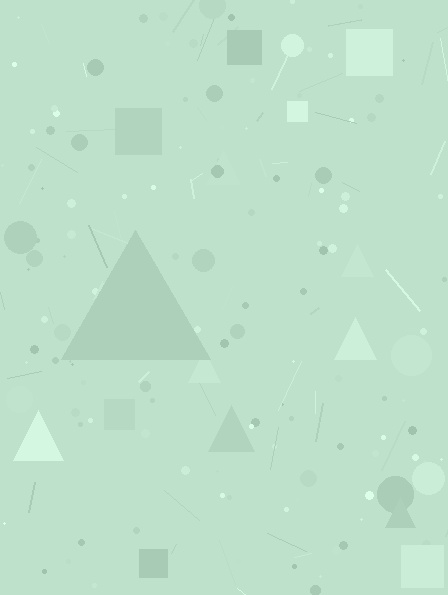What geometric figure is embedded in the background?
A triangle is embedded in the background.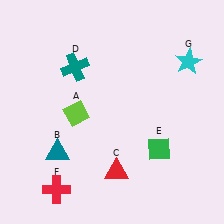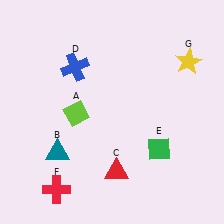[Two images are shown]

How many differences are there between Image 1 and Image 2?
There are 2 differences between the two images.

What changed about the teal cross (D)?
In Image 1, D is teal. In Image 2, it changed to blue.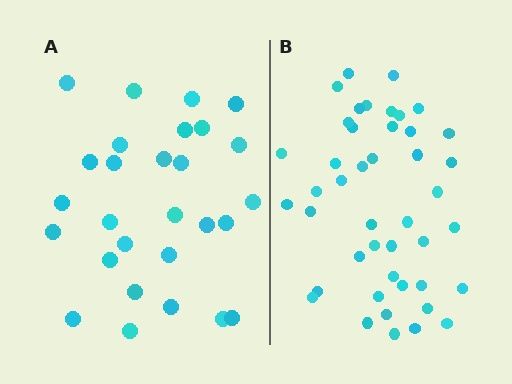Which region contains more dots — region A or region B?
Region B (the right region) has more dots.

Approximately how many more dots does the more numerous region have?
Region B has approximately 15 more dots than region A.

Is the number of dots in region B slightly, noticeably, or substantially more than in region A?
Region B has substantially more. The ratio is roughly 1.6 to 1.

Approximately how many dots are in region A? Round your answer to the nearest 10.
About 30 dots. (The exact count is 28, which rounds to 30.)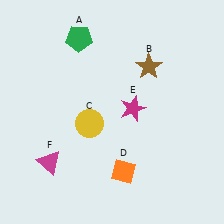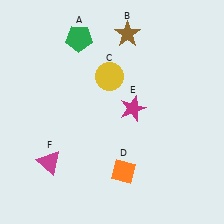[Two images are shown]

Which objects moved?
The objects that moved are: the brown star (B), the yellow circle (C).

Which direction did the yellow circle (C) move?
The yellow circle (C) moved up.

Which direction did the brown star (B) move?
The brown star (B) moved up.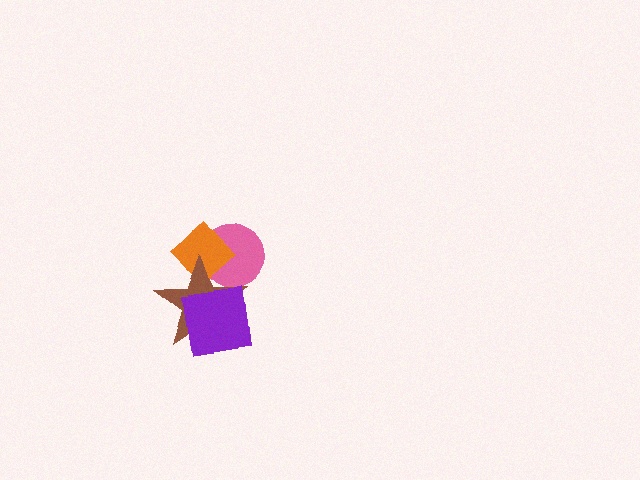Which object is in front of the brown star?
The purple square is in front of the brown star.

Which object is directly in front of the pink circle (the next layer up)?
The orange diamond is directly in front of the pink circle.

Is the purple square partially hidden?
No, no other shape covers it.